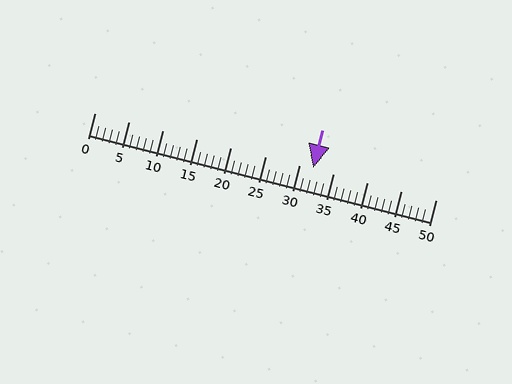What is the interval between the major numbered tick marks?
The major tick marks are spaced 5 units apart.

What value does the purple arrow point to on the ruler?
The purple arrow points to approximately 32.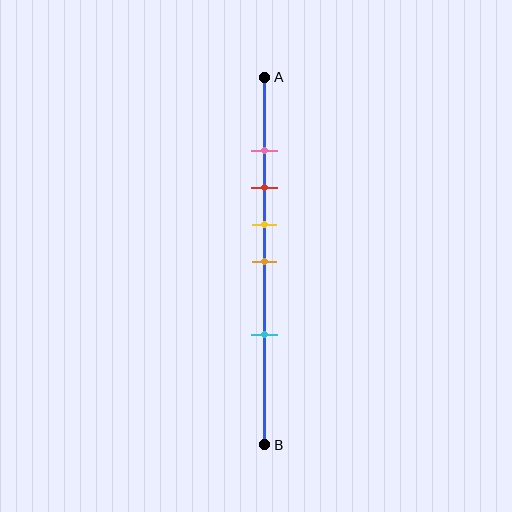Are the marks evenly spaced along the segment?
No, the marks are not evenly spaced.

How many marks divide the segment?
There are 5 marks dividing the segment.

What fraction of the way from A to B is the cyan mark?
The cyan mark is approximately 70% (0.7) of the way from A to B.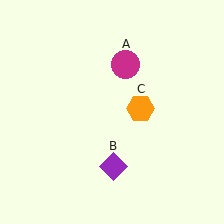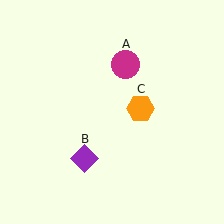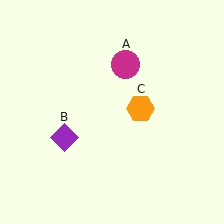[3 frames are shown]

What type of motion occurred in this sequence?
The purple diamond (object B) rotated clockwise around the center of the scene.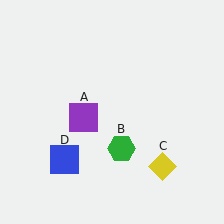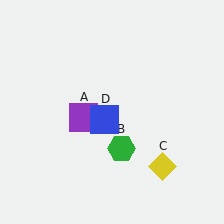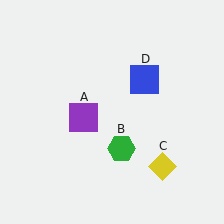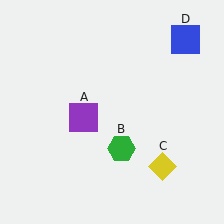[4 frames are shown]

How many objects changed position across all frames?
1 object changed position: blue square (object D).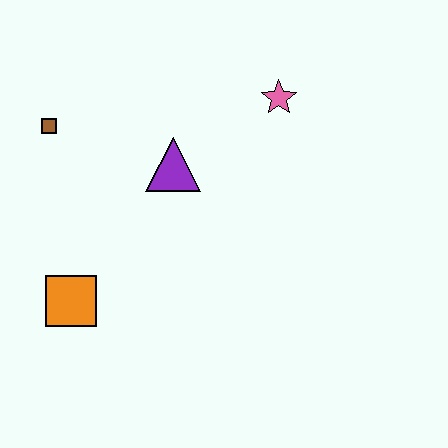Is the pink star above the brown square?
Yes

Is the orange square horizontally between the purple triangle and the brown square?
Yes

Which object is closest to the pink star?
The purple triangle is closest to the pink star.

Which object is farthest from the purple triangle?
The orange square is farthest from the purple triangle.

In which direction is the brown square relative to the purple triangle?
The brown square is to the left of the purple triangle.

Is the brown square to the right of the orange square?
No